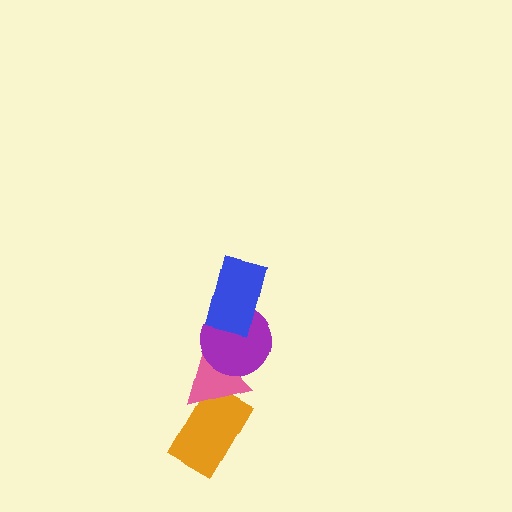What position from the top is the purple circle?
The purple circle is 2nd from the top.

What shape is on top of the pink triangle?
The purple circle is on top of the pink triangle.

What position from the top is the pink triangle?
The pink triangle is 3rd from the top.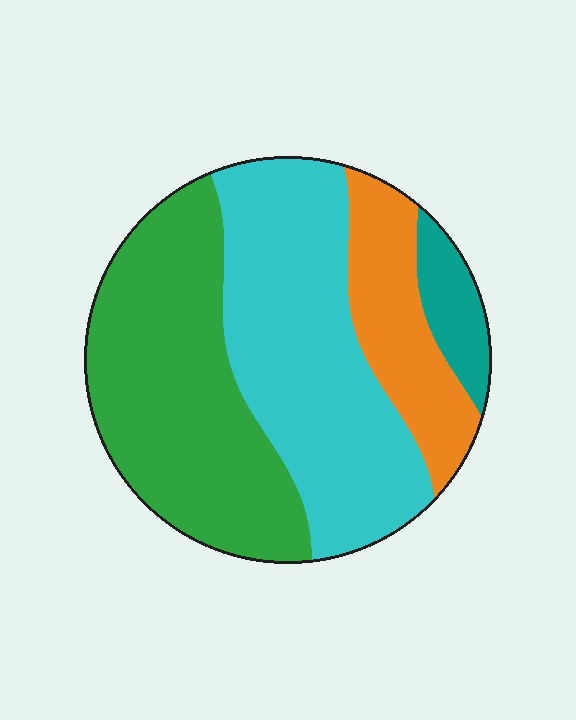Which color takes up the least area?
Teal, at roughly 5%.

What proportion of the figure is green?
Green takes up about three eighths (3/8) of the figure.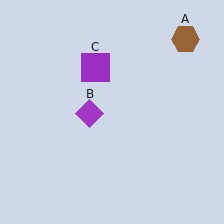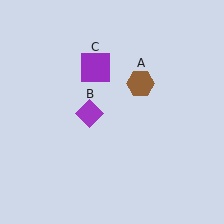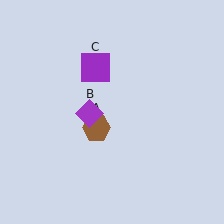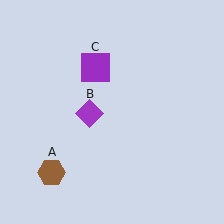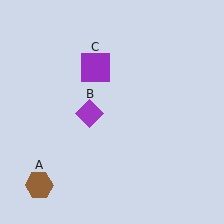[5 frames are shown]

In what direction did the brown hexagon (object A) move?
The brown hexagon (object A) moved down and to the left.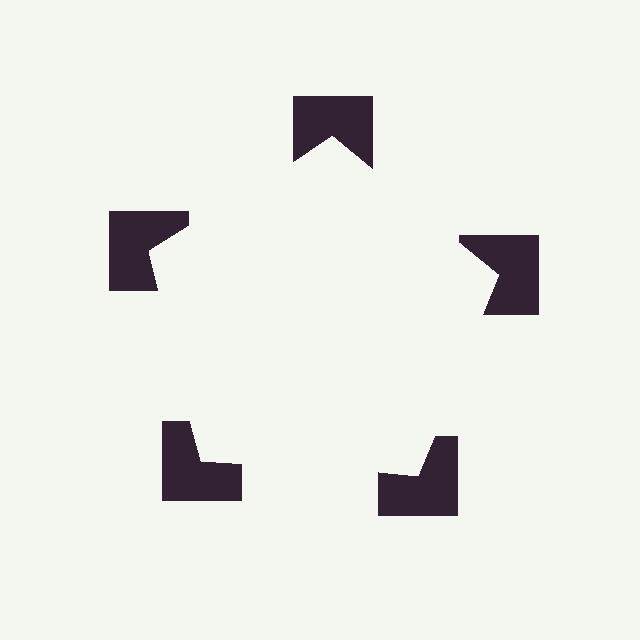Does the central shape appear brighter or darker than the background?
It typically appears slightly brighter than the background, even though no actual brightness change is drawn.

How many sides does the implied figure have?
5 sides.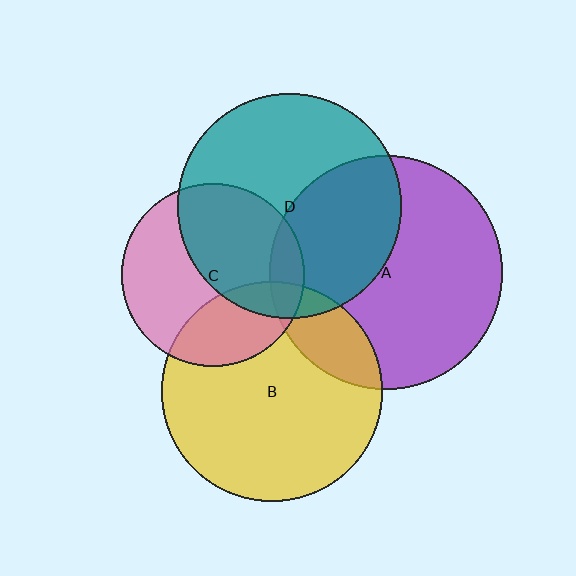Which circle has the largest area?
Circle A (purple).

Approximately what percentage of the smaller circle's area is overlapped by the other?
Approximately 40%.